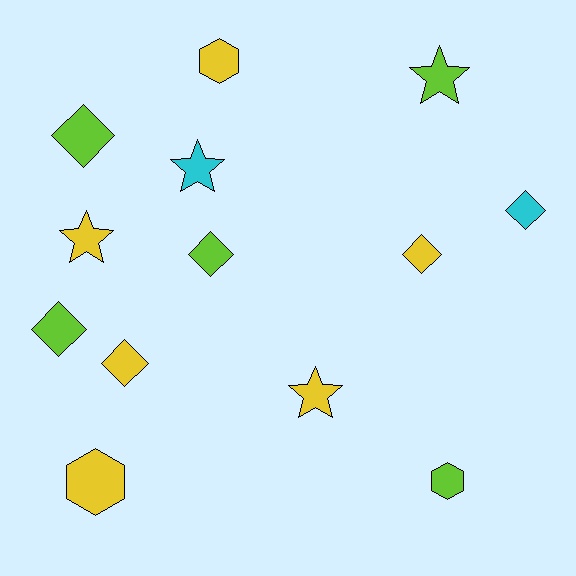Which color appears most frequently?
Yellow, with 6 objects.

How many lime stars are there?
There is 1 lime star.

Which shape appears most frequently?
Diamond, with 6 objects.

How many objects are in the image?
There are 13 objects.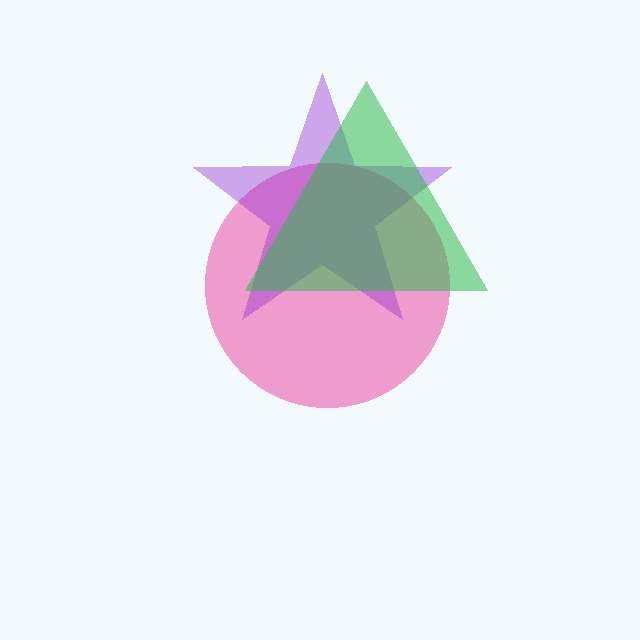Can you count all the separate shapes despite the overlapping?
Yes, there are 3 separate shapes.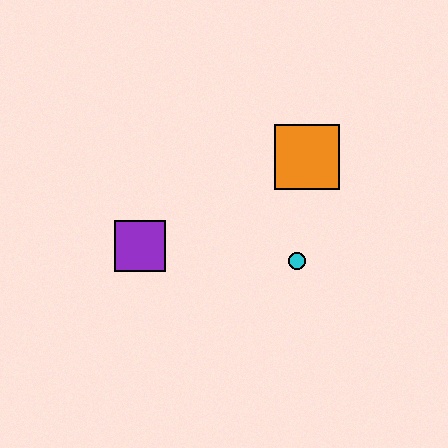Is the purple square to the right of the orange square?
No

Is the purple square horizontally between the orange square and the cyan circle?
No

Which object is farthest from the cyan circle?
The purple square is farthest from the cyan circle.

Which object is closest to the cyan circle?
The orange square is closest to the cyan circle.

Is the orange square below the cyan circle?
No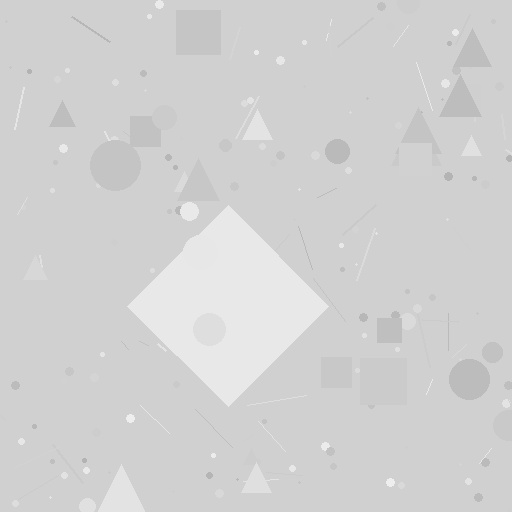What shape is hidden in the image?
A diamond is hidden in the image.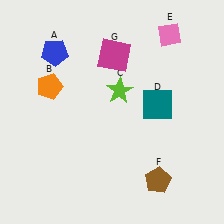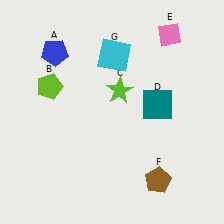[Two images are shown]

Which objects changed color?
B changed from orange to lime. G changed from magenta to cyan.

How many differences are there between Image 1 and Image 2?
There are 2 differences between the two images.